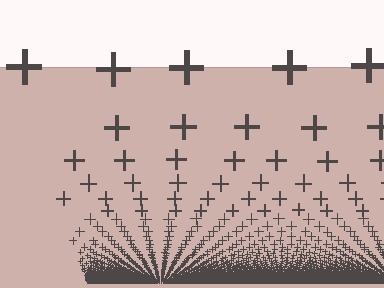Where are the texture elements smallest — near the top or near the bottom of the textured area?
Near the bottom.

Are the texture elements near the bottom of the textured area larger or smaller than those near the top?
Smaller. The gradient is inverted — elements near the bottom are smaller and denser.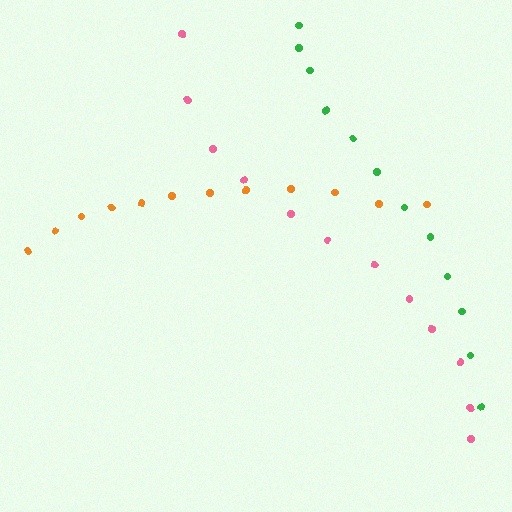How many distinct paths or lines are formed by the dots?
There are 3 distinct paths.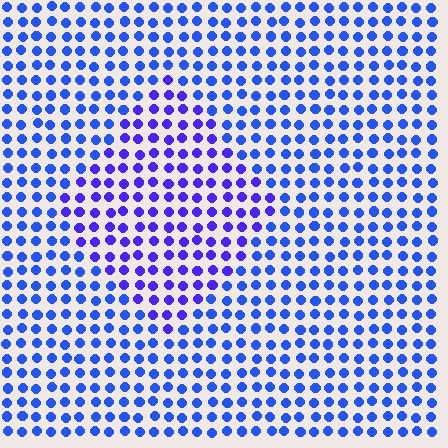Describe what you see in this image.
The image is filled with small blue elements in a uniform arrangement. A diamond-shaped region is visible where the elements are tinted to a slightly different hue, forming a subtle color boundary.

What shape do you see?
I see a diamond.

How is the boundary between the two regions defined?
The boundary is defined purely by a slight shift in hue (about 26 degrees). Spacing, size, and orientation are identical on both sides.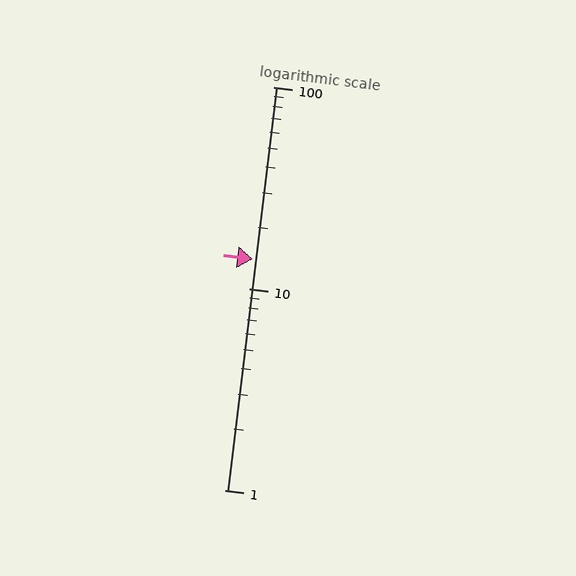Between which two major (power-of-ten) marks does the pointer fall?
The pointer is between 10 and 100.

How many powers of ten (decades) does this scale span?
The scale spans 2 decades, from 1 to 100.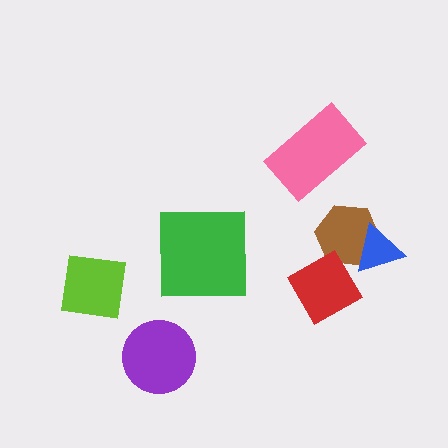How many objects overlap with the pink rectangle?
0 objects overlap with the pink rectangle.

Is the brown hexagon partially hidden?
Yes, it is partially covered by another shape.